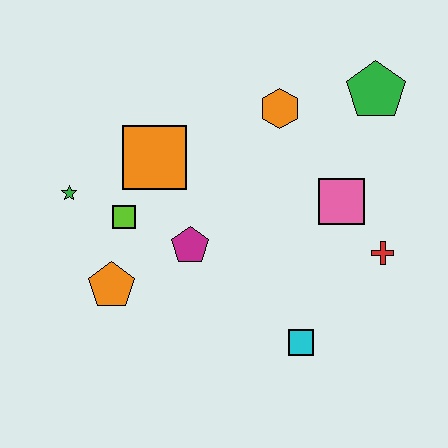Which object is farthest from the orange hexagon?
The orange pentagon is farthest from the orange hexagon.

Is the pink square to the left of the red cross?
Yes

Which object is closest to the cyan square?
The red cross is closest to the cyan square.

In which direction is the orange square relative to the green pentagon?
The orange square is to the left of the green pentagon.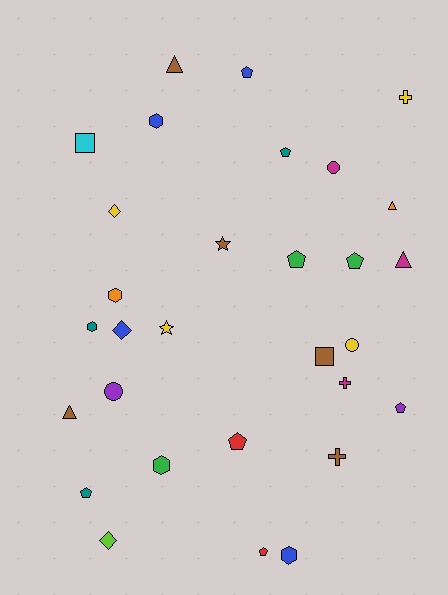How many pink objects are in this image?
There are no pink objects.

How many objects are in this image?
There are 30 objects.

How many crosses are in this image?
There are 3 crosses.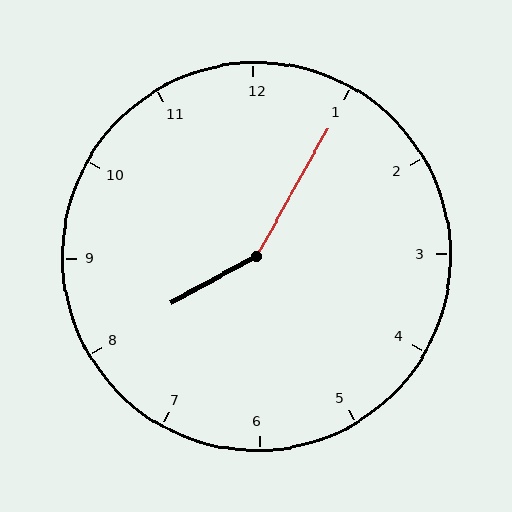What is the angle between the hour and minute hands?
Approximately 148 degrees.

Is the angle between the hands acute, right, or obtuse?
It is obtuse.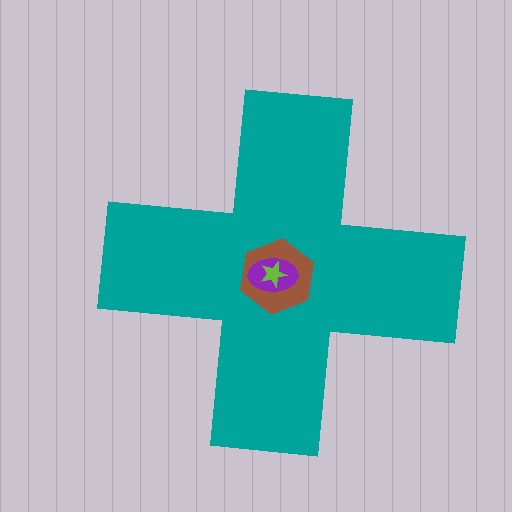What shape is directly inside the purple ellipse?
The lime star.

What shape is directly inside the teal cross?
The brown hexagon.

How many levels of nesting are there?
4.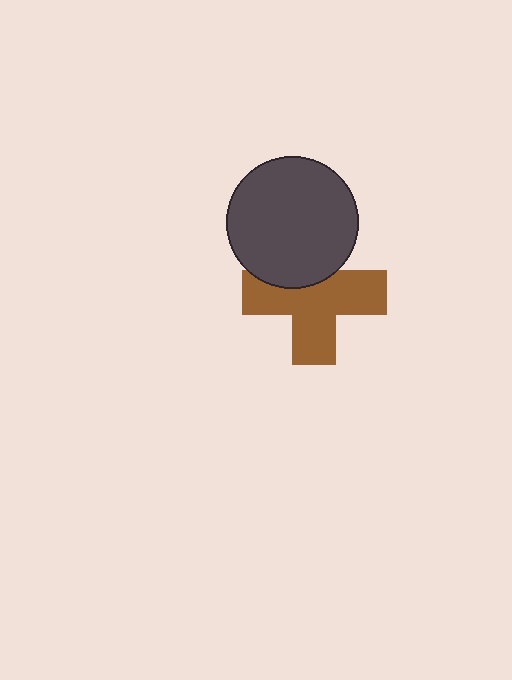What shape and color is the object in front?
The object in front is a dark gray circle.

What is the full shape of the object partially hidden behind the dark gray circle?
The partially hidden object is a brown cross.